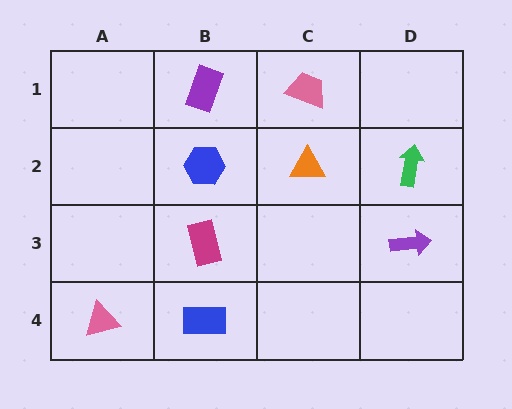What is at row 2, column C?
An orange triangle.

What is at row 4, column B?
A blue rectangle.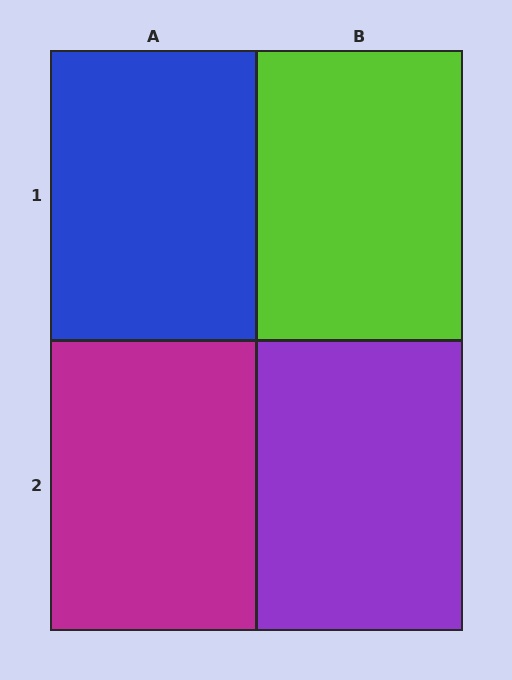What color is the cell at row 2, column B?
Purple.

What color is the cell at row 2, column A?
Magenta.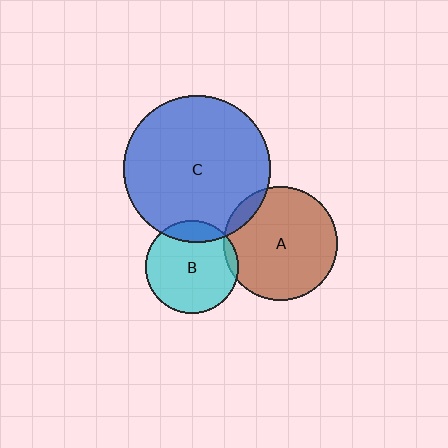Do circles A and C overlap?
Yes.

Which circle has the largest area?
Circle C (blue).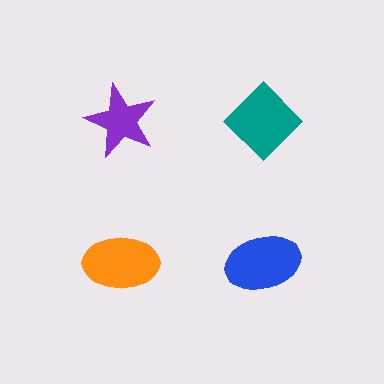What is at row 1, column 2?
A teal diamond.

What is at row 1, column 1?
A purple star.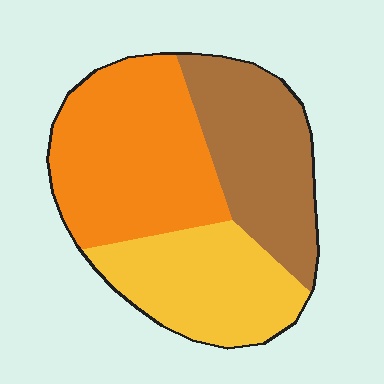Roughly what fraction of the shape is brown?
Brown covers about 30% of the shape.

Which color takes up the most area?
Orange, at roughly 40%.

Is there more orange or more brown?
Orange.